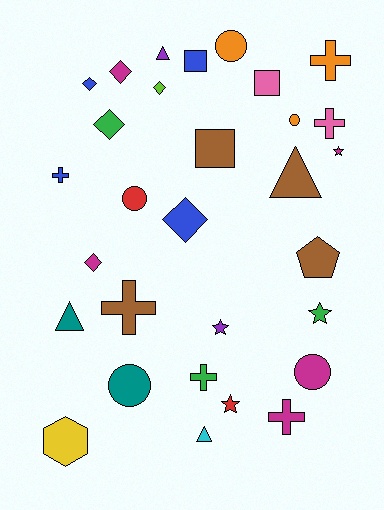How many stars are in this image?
There are 4 stars.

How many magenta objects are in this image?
There are 5 magenta objects.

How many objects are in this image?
There are 30 objects.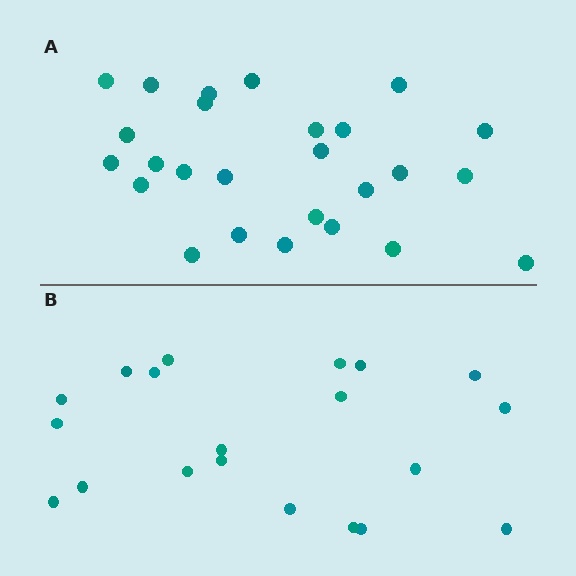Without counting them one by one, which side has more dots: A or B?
Region A (the top region) has more dots.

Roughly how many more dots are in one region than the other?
Region A has about 6 more dots than region B.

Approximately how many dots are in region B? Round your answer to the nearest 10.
About 20 dots.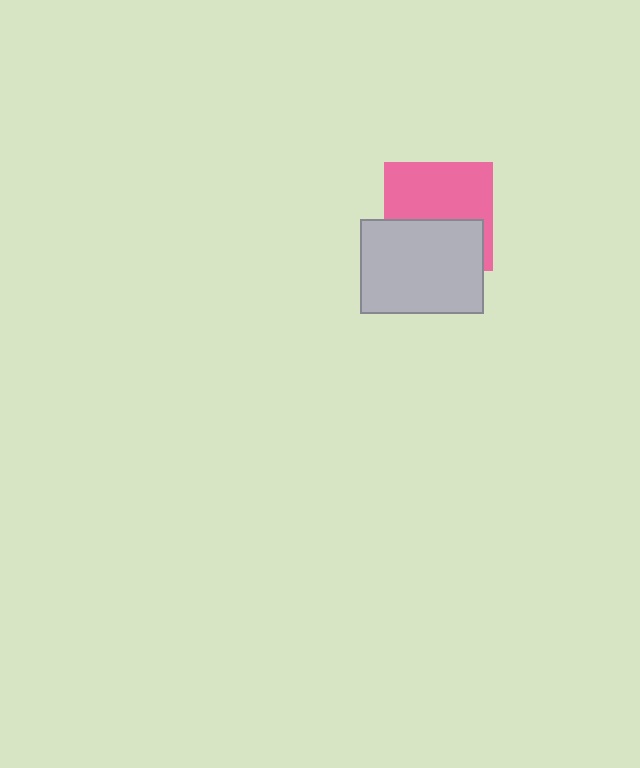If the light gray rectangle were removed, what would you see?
You would see the complete pink square.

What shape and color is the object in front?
The object in front is a light gray rectangle.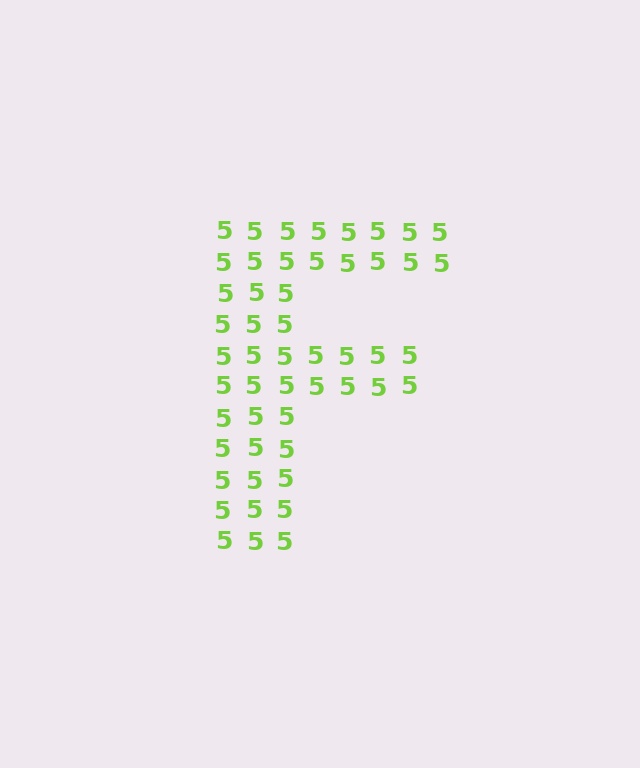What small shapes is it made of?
It is made of small digit 5's.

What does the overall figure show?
The overall figure shows the letter F.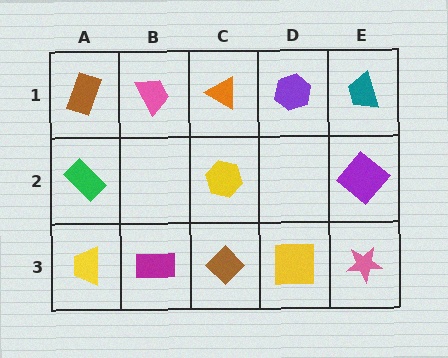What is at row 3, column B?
A magenta rectangle.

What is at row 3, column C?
A brown diamond.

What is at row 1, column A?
A brown rectangle.